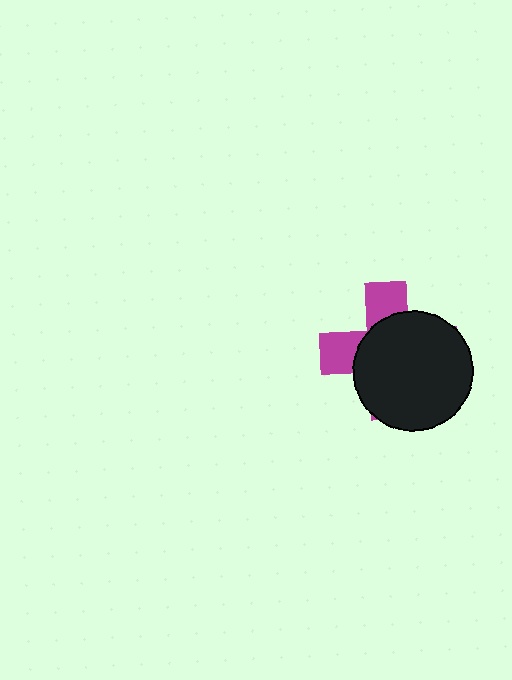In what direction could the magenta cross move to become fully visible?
The magenta cross could move toward the upper-left. That would shift it out from behind the black circle entirely.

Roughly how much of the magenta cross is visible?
A small part of it is visible (roughly 32%).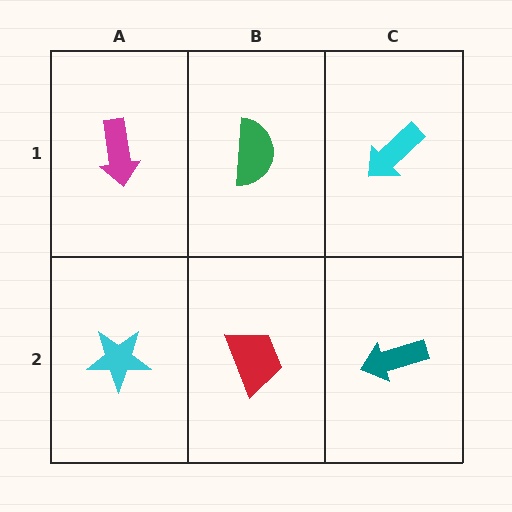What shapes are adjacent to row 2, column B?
A green semicircle (row 1, column B), a cyan star (row 2, column A), a teal arrow (row 2, column C).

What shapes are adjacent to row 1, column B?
A red trapezoid (row 2, column B), a magenta arrow (row 1, column A), a cyan arrow (row 1, column C).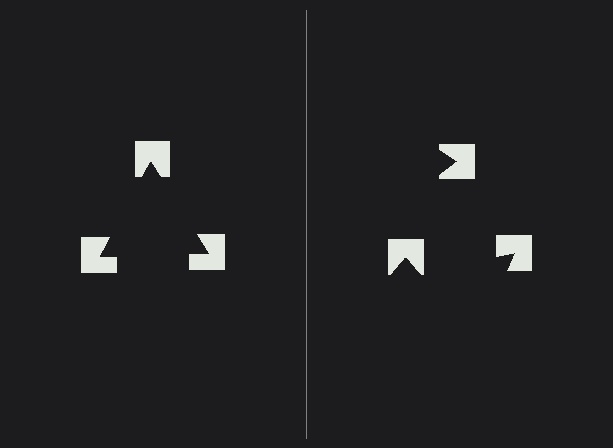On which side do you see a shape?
An illusory triangle appears on the left side. On the right side the wedge cuts are rotated, so no coherent shape forms.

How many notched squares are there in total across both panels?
6 — 3 on each side.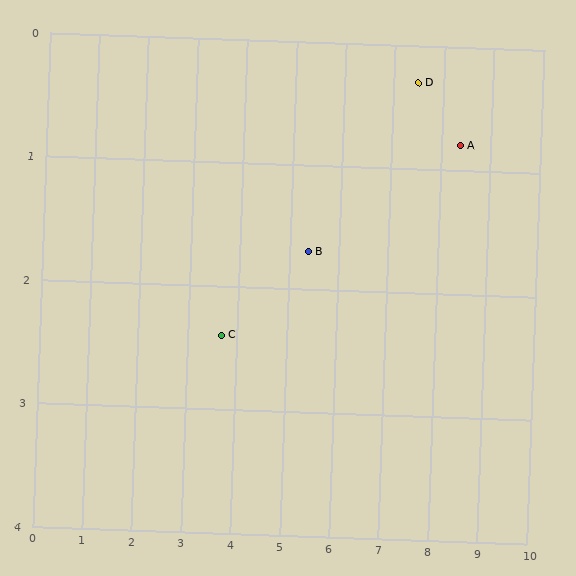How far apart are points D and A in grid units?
Points D and A are about 1.0 grid units apart.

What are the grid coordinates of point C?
Point C is at approximately (3.7, 2.4).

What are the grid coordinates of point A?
Point A is at approximately (8.4, 0.8).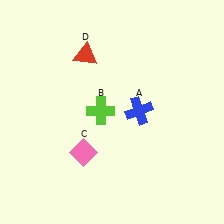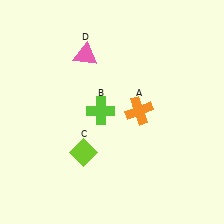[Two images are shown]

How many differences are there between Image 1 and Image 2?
There are 3 differences between the two images.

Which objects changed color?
A changed from blue to orange. C changed from pink to lime. D changed from red to pink.